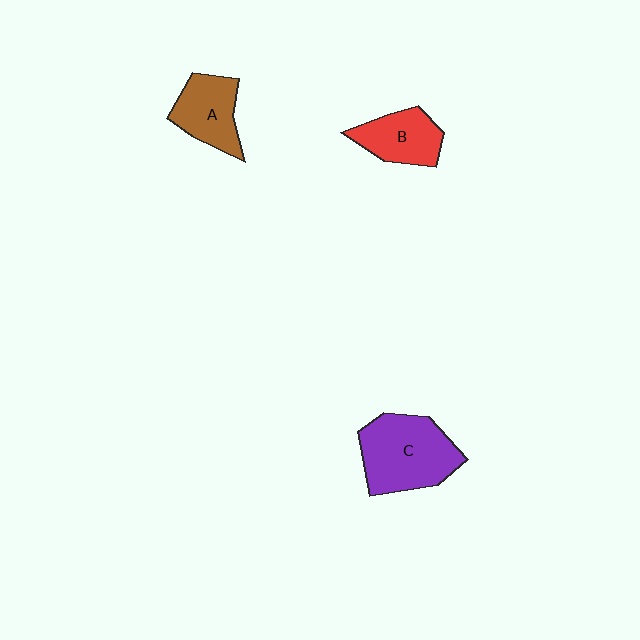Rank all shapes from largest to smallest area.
From largest to smallest: C (purple), A (brown), B (red).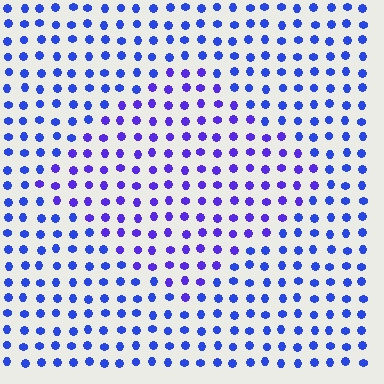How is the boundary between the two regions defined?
The boundary is defined purely by a slight shift in hue (about 25 degrees). Spacing, size, and orientation are identical on both sides.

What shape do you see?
I see a diamond.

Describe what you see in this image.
The image is filled with small blue elements in a uniform arrangement. A diamond-shaped region is visible where the elements are tinted to a slightly different hue, forming a subtle color boundary.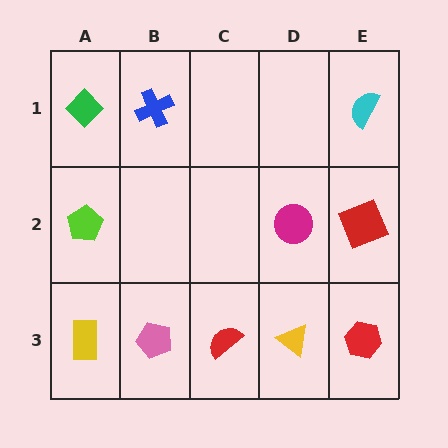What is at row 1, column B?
A blue cross.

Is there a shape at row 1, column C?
No, that cell is empty.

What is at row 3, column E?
A red hexagon.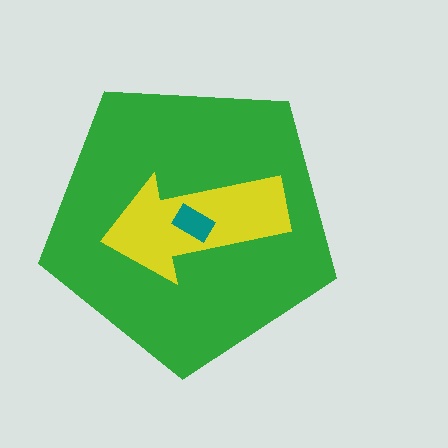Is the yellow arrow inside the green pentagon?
Yes.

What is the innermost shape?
The teal rectangle.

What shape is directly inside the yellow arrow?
The teal rectangle.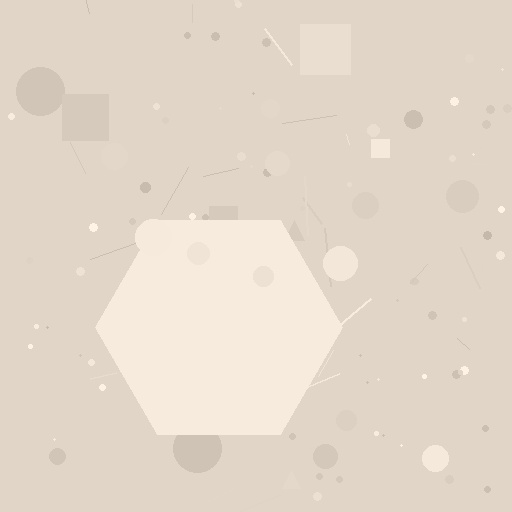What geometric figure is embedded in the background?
A hexagon is embedded in the background.